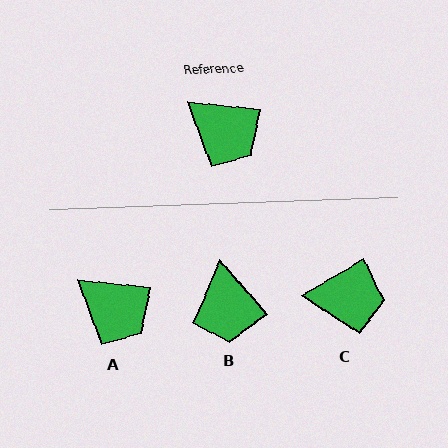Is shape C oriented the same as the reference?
No, it is off by about 37 degrees.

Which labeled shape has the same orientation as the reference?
A.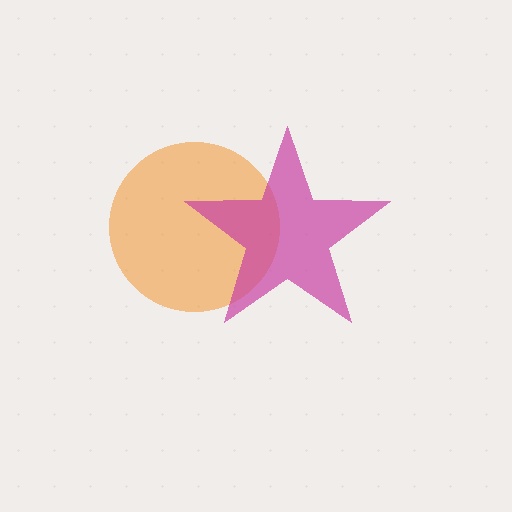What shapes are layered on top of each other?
The layered shapes are: an orange circle, a magenta star.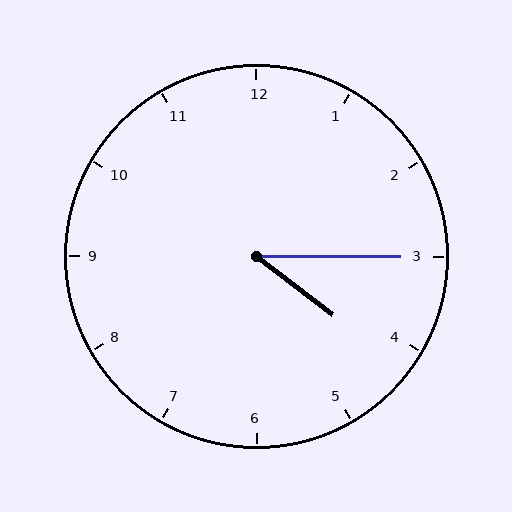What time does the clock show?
4:15.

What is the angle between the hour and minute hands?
Approximately 38 degrees.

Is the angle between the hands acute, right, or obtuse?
It is acute.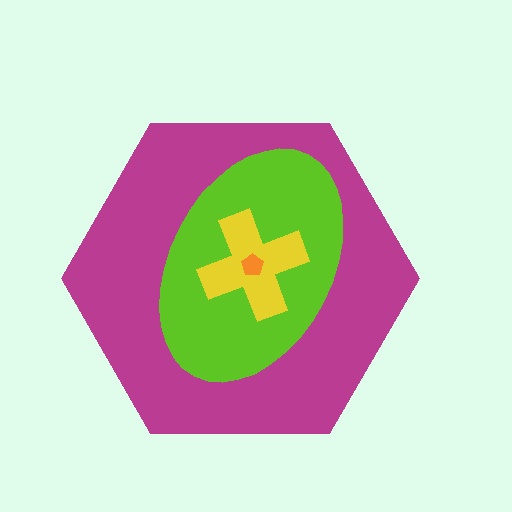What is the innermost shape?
The orange pentagon.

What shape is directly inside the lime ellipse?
The yellow cross.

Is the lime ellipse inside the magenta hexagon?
Yes.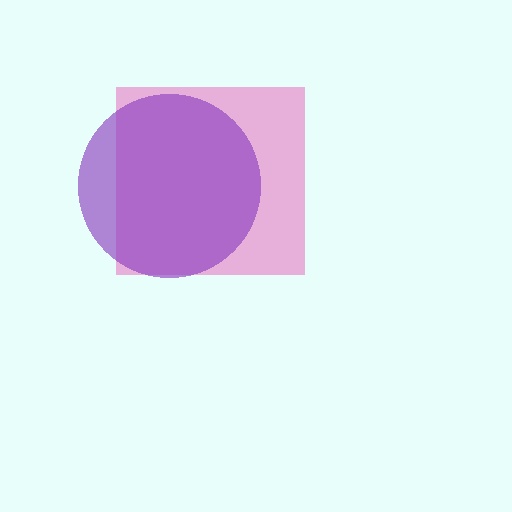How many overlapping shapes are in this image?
There are 2 overlapping shapes in the image.